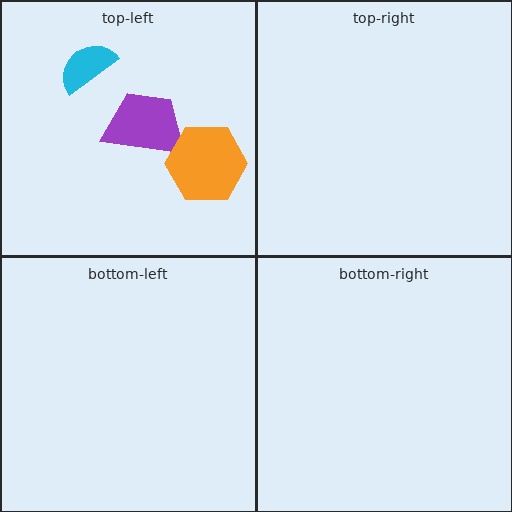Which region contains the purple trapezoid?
The top-left region.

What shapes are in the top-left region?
The purple trapezoid, the cyan semicircle, the orange hexagon.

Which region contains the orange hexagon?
The top-left region.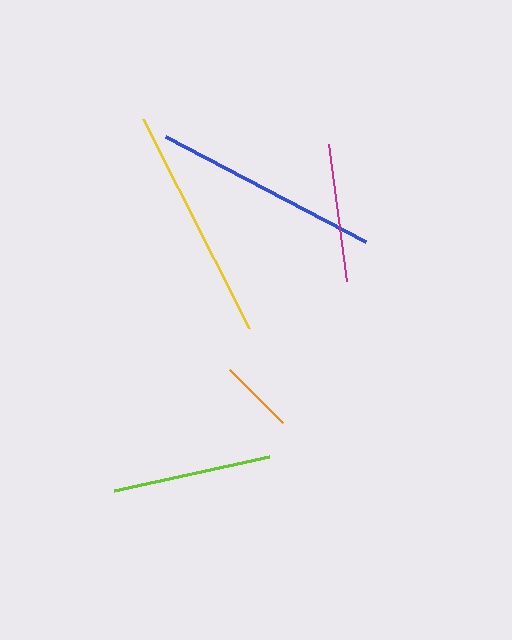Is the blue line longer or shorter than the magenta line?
The blue line is longer than the magenta line.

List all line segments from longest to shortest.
From longest to shortest: yellow, blue, lime, magenta, orange.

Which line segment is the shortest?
The orange line is the shortest at approximately 75 pixels.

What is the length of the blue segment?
The blue segment is approximately 226 pixels long.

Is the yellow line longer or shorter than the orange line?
The yellow line is longer than the orange line.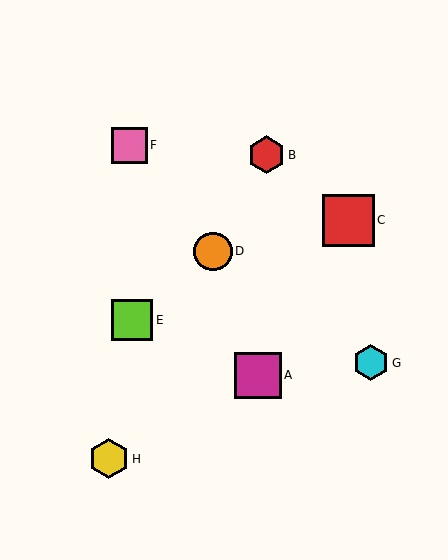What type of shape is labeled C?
Shape C is a red square.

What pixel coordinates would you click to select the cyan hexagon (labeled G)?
Click at (371, 363) to select the cyan hexagon G.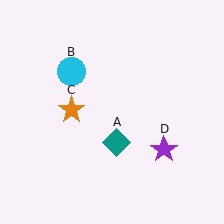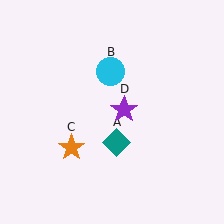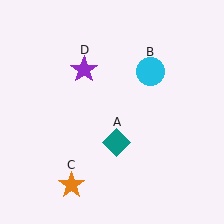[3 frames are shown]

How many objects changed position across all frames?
3 objects changed position: cyan circle (object B), orange star (object C), purple star (object D).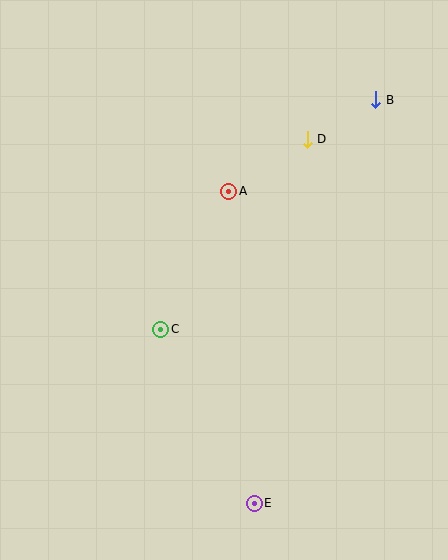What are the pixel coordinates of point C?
Point C is at (161, 329).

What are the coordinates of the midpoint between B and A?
The midpoint between B and A is at (302, 145).